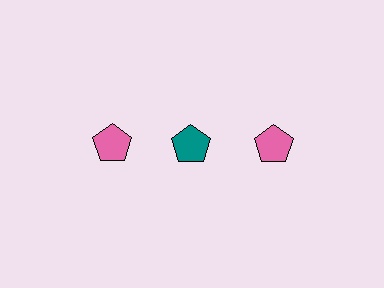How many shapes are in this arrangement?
There are 3 shapes arranged in a grid pattern.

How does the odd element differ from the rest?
It has a different color: teal instead of pink.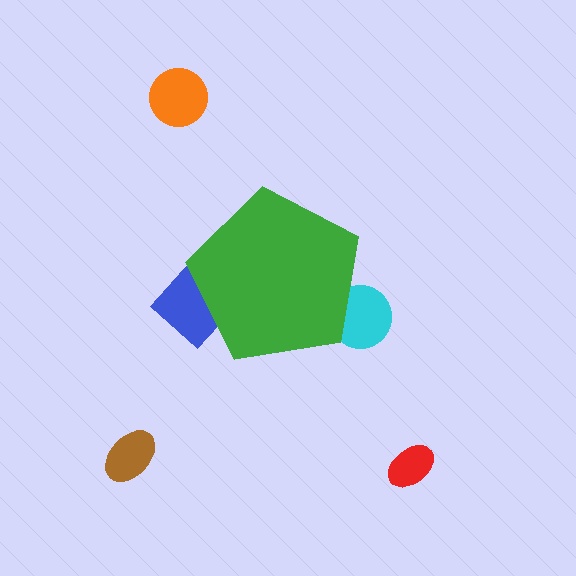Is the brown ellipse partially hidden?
No, the brown ellipse is fully visible.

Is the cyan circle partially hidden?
Yes, the cyan circle is partially hidden behind the green pentagon.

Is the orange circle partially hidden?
No, the orange circle is fully visible.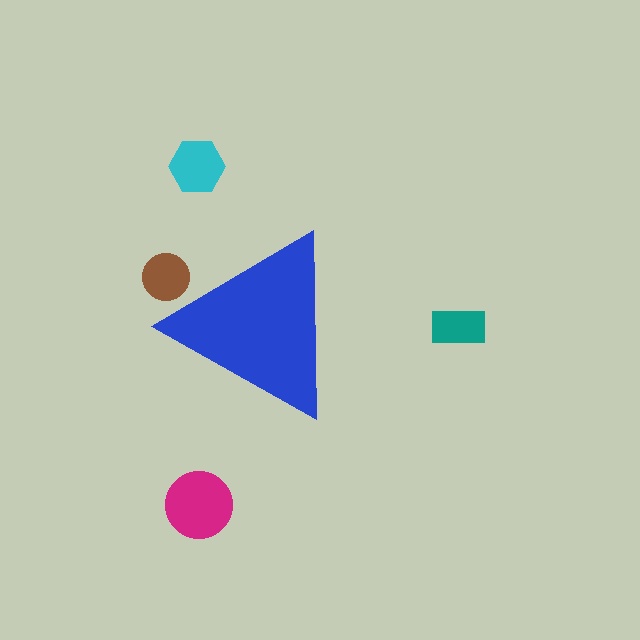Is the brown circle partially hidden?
Yes, the brown circle is partially hidden behind the blue triangle.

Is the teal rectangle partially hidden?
No, the teal rectangle is fully visible.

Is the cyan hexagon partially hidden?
No, the cyan hexagon is fully visible.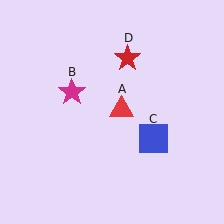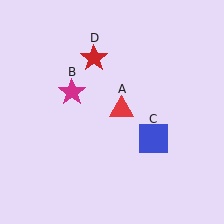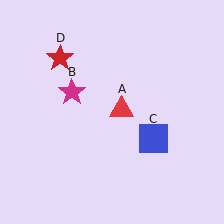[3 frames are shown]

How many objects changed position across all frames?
1 object changed position: red star (object D).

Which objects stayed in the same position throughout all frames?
Red triangle (object A) and magenta star (object B) and blue square (object C) remained stationary.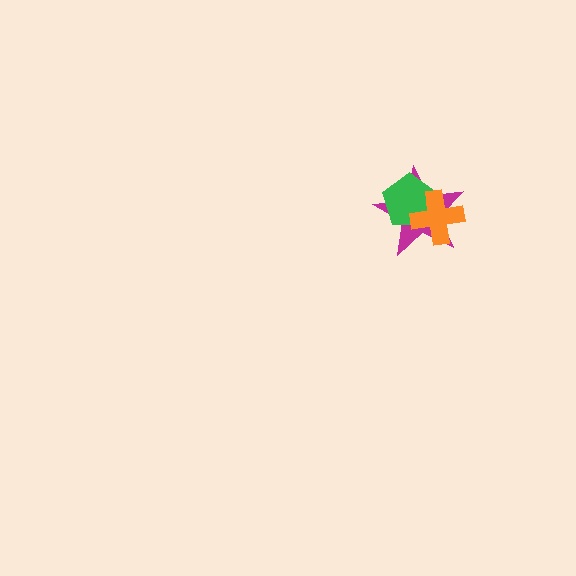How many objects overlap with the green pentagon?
2 objects overlap with the green pentagon.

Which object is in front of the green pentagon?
The orange cross is in front of the green pentagon.